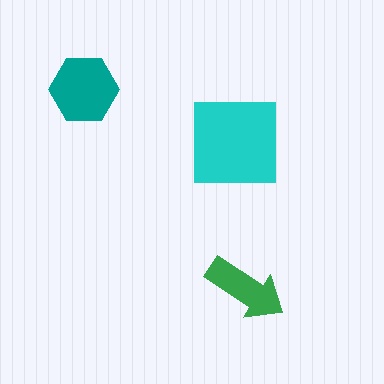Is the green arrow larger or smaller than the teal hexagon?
Smaller.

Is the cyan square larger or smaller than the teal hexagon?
Larger.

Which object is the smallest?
The green arrow.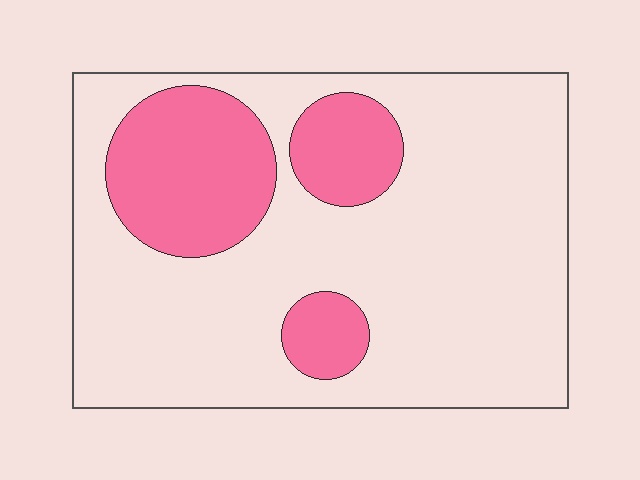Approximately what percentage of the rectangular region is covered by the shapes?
Approximately 25%.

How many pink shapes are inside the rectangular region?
3.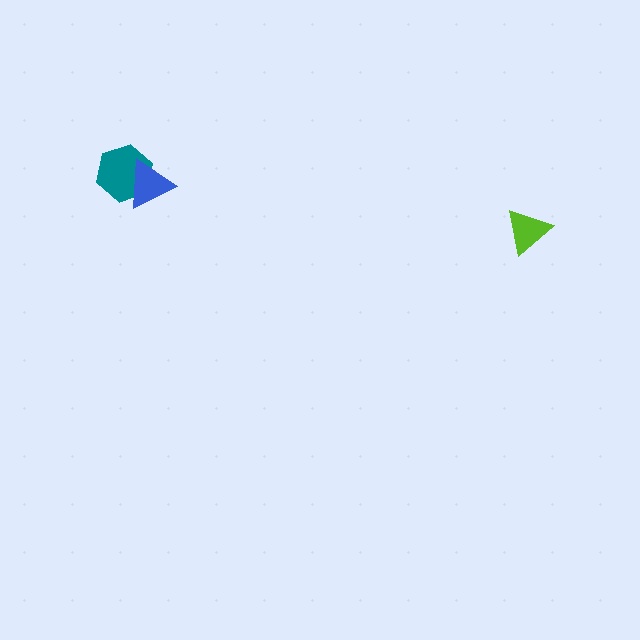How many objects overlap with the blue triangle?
1 object overlaps with the blue triangle.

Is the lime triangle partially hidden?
No, no other shape covers it.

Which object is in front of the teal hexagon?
The blue triangle is in front of the teal hexagon.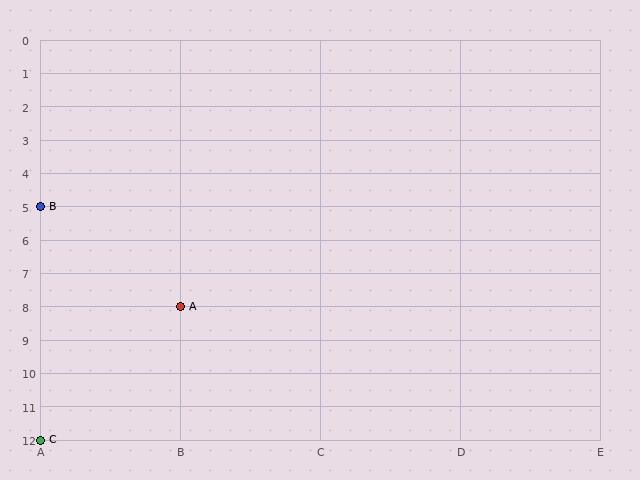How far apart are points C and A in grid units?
Points C and A are 1 column and 4 rows apart (about 4.1 grid units diagonally).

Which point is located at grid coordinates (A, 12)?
Point C is at (A, 12).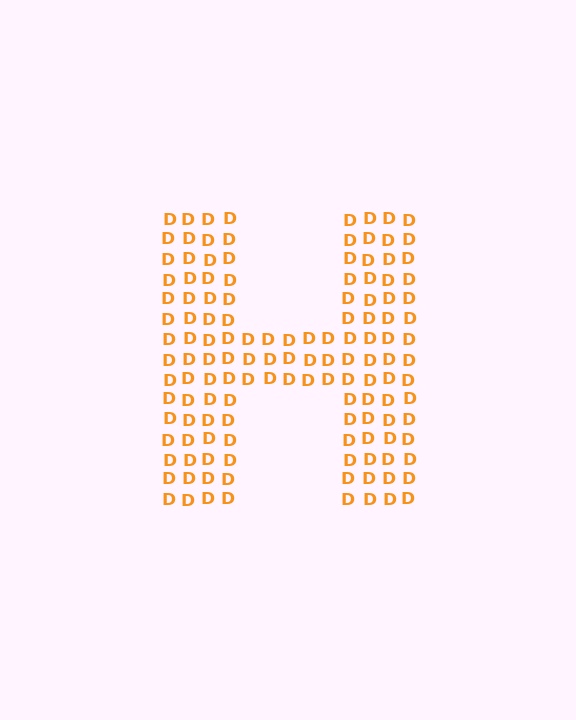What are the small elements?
The small elements are letter D's.